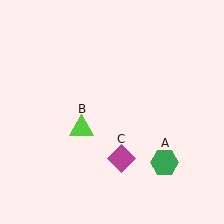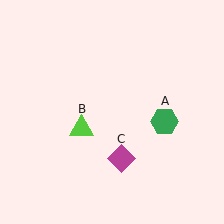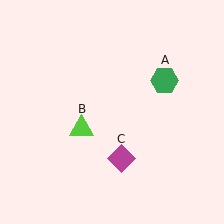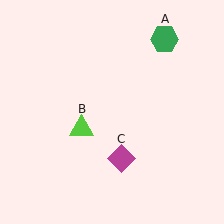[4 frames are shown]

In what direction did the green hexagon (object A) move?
The green hexagon (object A) moved up.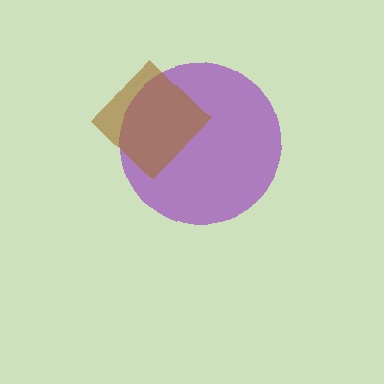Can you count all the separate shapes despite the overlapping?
Yes, there are 2 separate shapes.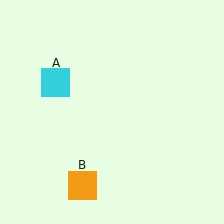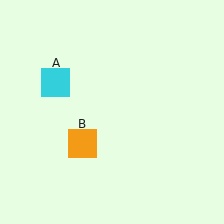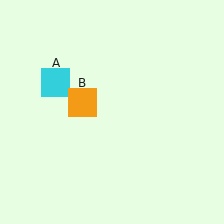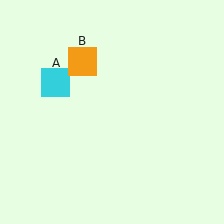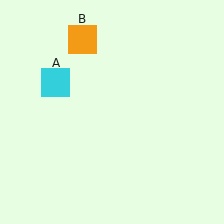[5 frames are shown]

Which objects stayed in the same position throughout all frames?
Cyan square (object A) remained stationary.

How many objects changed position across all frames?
1 object changed position: orange square (object B).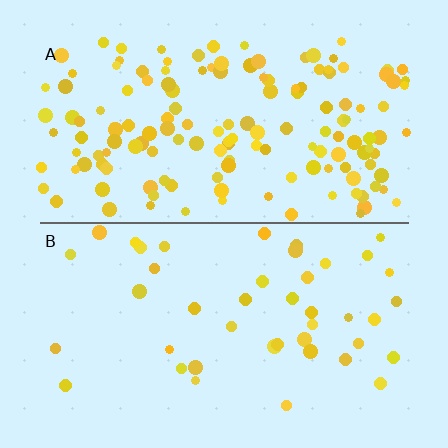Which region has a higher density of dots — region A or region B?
A (the top).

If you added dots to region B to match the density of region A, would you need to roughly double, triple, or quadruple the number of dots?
Approximately triple.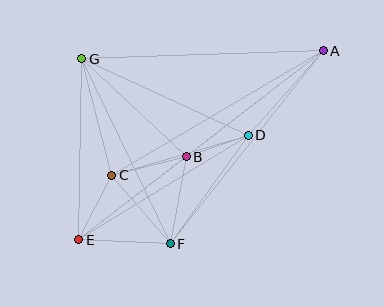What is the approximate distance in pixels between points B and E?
The distance between B and E is approximately 136 pixels.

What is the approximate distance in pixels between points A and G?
The distance between A and G is approximately 242 pixels.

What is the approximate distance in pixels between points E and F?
The distance between E and F is approximately 92 pixels.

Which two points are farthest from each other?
Points A and E are farthest from each other.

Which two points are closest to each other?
Points B and D are closest to each other.